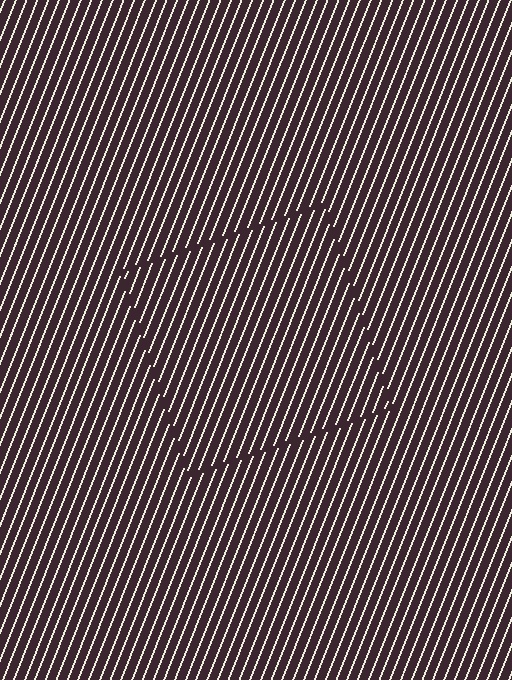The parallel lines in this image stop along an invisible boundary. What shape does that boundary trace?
An illusory square. The interior of the shape contains the same grating, shifted by half a period — the contour is defined by the phase discontinuity where line-ends from the inner and outer gratings abut.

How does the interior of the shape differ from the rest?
The interior of the shape contains the same grating, shifted by half a period — the contour is defined by the phase discontinuity where line-ends from the inner and outer gratings abut.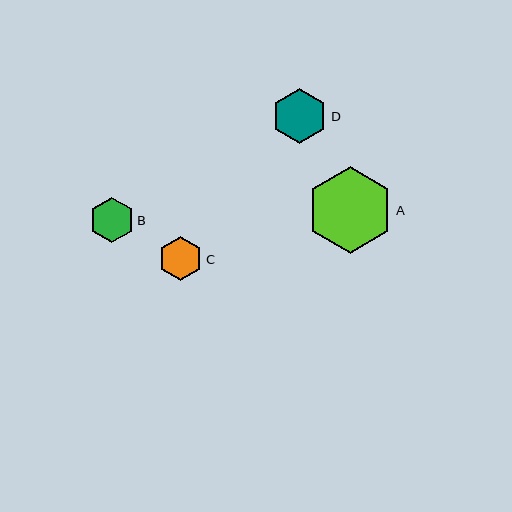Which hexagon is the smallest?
Hexagon C is the smallest with a size of approximately 44 pixels.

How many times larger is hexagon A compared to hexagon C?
Hexagon A is approximately 2.0 times the size of hexagon C.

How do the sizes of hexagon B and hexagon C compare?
Hexagon B and hexagon C are approximately the same size.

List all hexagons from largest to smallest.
From largest to smallest: A, D, B, C.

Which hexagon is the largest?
Hexagon A is the largest with a size of approximately 87 pixels.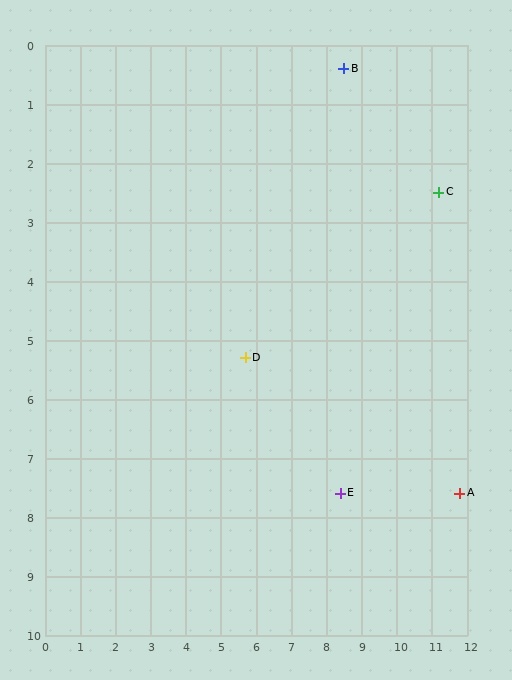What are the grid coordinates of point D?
Point D is at approximately (5.7, 5.3).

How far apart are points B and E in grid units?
Points B and E are about 7.2 grid units apart.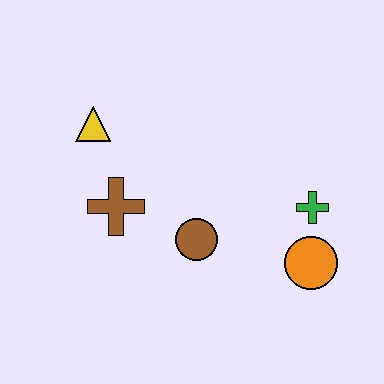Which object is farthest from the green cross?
The yellow triangle is farthest from the green cross.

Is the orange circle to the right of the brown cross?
Yes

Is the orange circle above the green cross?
No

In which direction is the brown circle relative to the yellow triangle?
The brown circle is below the yellow triangle.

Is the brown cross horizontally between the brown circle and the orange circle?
No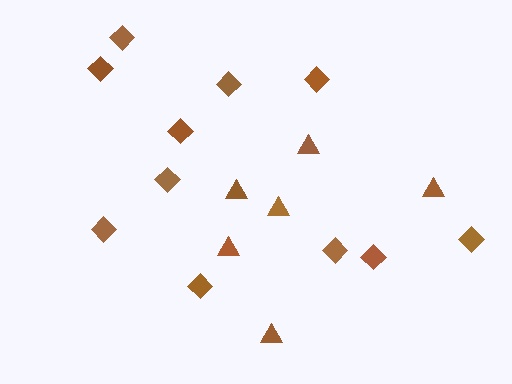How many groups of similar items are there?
There are 2 groups: one group of diamonds (11) and one group of triangles (6).